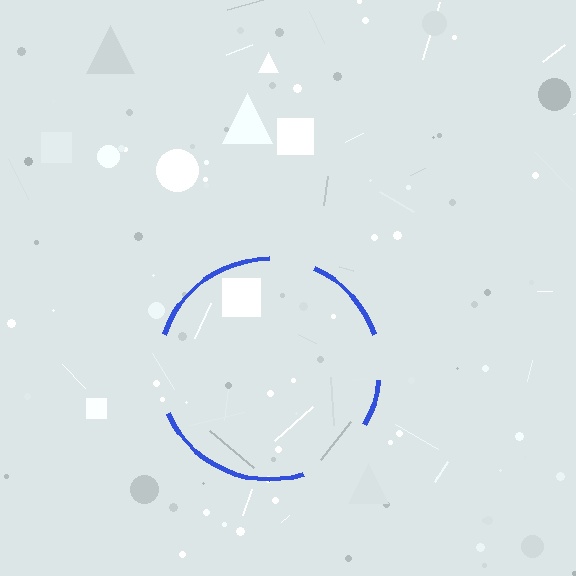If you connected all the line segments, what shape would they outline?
They would outline a circle.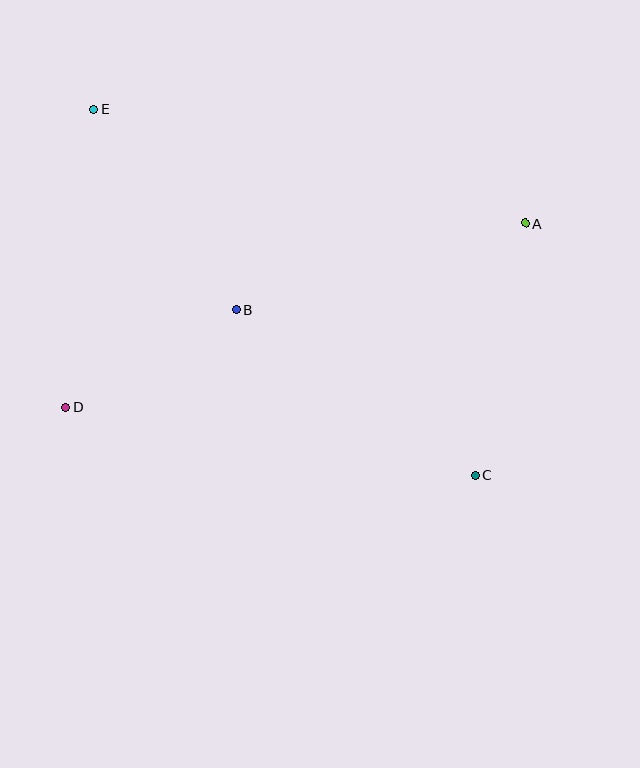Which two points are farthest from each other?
Points C and E are farthest from each other.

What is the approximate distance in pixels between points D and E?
The distance between D and E is approximately 299 pixels.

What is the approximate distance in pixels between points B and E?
The distance between B and E is approximately 246 pixels.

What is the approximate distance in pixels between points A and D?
The distance between A and D is approximately 495 pixels.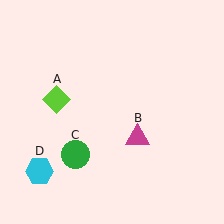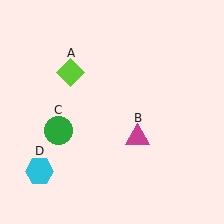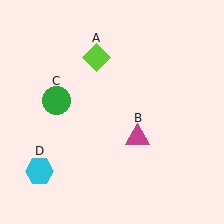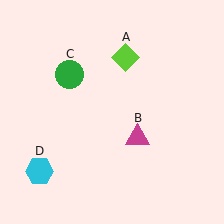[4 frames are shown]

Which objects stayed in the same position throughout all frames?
Magenta triangle (object B) and cyan hexagon (object D) remained stationary.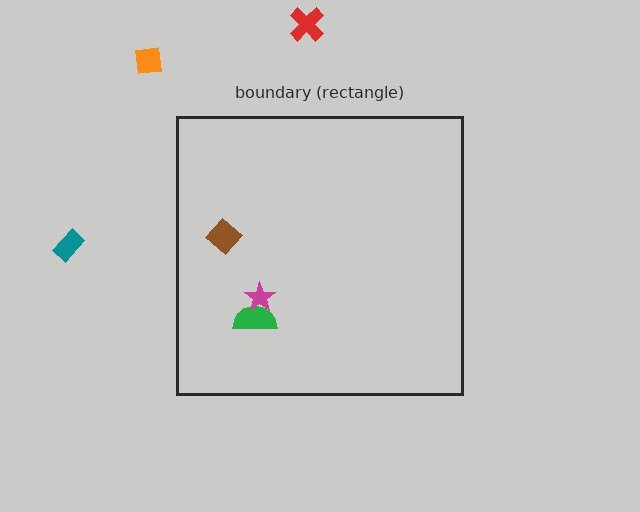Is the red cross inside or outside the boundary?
Outside.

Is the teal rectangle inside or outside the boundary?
Outside.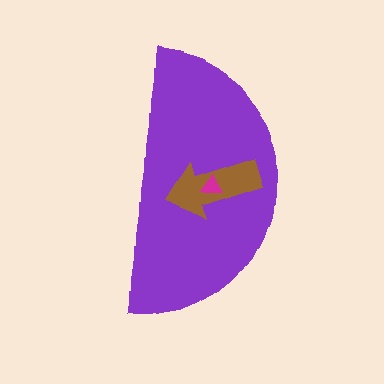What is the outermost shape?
The purple semicircle.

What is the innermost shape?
The magenta triangle.